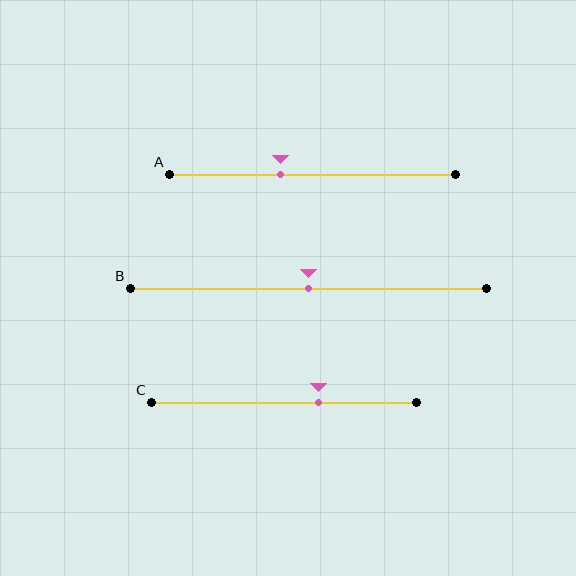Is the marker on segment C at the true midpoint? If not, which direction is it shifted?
No, the marker on segment C is shifted to the right by about 13% of the segment length.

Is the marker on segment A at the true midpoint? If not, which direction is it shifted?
No, the marker on segment A is shifted to the left by about 11% of the segment length.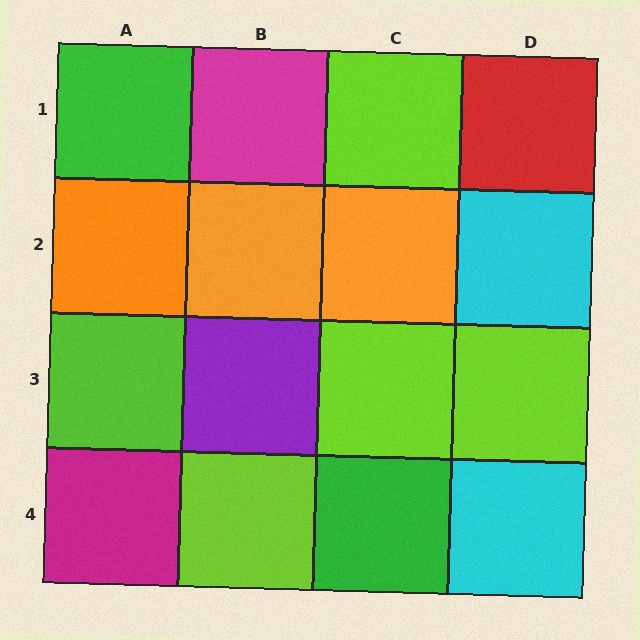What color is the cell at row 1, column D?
Red.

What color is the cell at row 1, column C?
Lime.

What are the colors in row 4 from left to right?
Magenta, lime, green, cyan.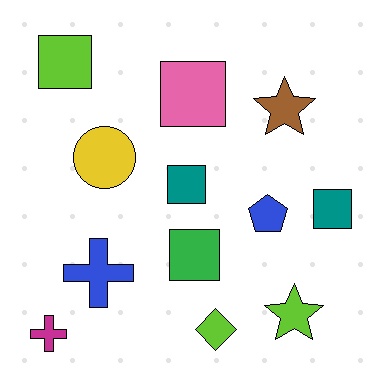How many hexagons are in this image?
There are no hexagons.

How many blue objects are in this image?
There are 2 blue objects.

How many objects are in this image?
There are 12 objects.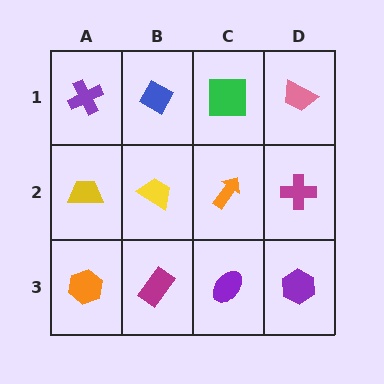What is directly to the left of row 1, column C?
A blue diamond.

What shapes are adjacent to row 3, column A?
A yellow trapezoid (row 2, column A), a magenta rectangle (row 3, column B).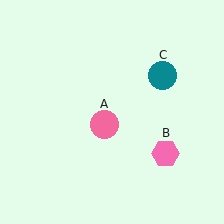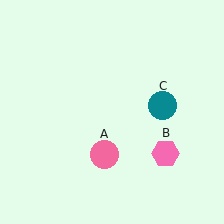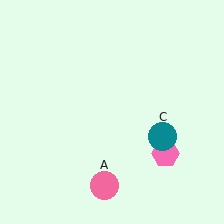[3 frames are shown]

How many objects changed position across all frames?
2 objects changed position: pink circle (object A), teal circle (object C).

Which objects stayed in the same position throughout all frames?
Pink hexagon (object B) remained stationary.